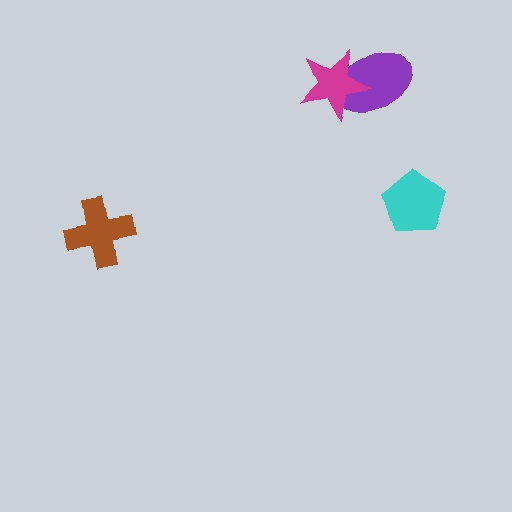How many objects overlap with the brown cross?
0 objects overlap with the brown cross.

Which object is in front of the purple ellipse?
The magenta star is in front of the purple ellipse.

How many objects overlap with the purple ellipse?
1 object overlaps with the purple ellipse.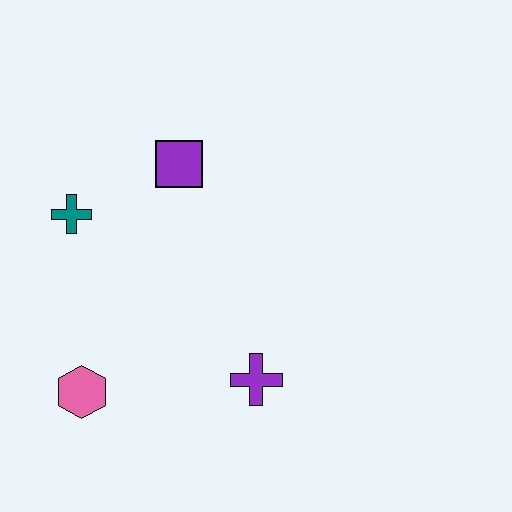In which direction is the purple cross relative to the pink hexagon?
The purple cross is to the right of the pink hexagon.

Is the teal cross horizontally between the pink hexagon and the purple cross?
No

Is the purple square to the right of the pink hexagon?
Yes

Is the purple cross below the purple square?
Yes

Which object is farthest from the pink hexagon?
The purple square is farthest from the pink hexagon.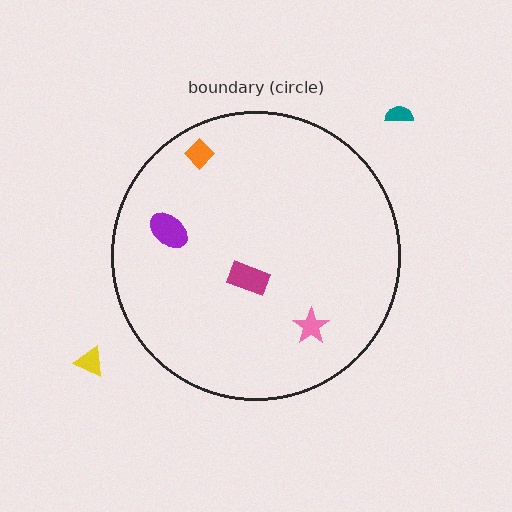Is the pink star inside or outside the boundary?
Inside.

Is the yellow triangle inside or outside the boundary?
Outside.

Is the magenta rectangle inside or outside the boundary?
Inside.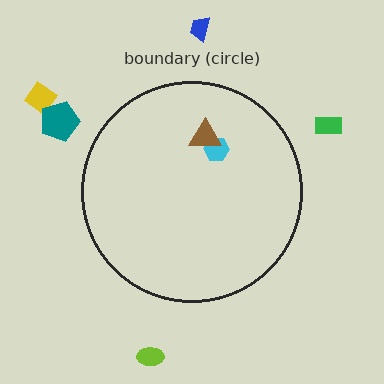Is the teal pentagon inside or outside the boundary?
Outside.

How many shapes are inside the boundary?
2 inside, 5 outside.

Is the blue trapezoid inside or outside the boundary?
Outside.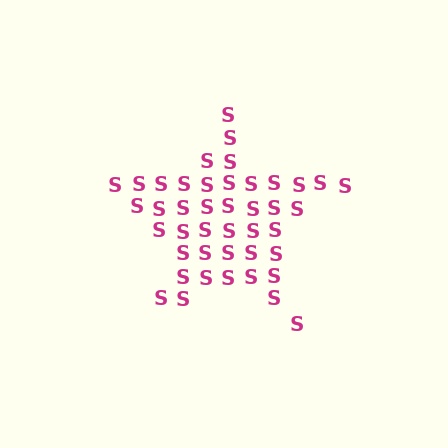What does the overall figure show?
The overall figure shows a star.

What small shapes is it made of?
It is made of small letter S's.